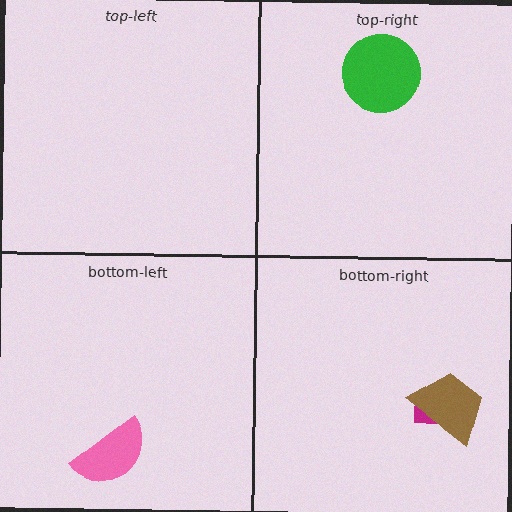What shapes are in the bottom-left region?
The pink semicircle.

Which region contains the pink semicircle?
The bottom-left region.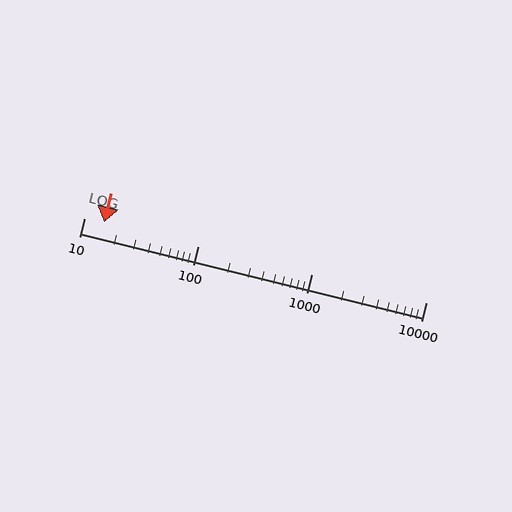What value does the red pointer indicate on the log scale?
The pointer indicates approximately 15.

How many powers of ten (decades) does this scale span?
The scale spans 3 decades, from 10 to 10000.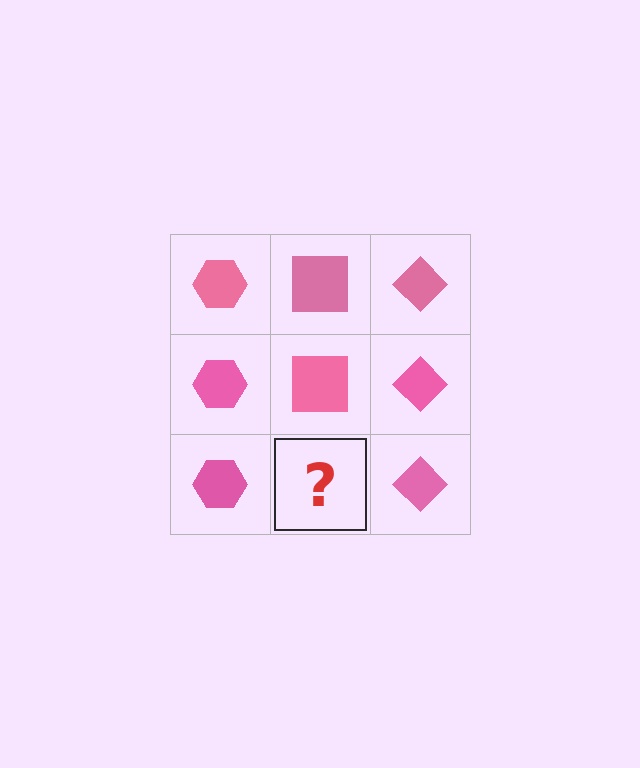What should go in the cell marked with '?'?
The missing cell should contain a pink square.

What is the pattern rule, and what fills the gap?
The rule is that each column has a consistent shape. The gap should be filled with a pink square.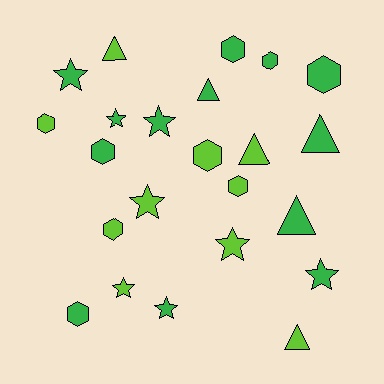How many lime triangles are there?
There are 3 lime triangles.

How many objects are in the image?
There are 23 objects.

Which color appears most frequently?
Green, with 13 objects.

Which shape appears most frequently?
Hexagon, with 9 objects.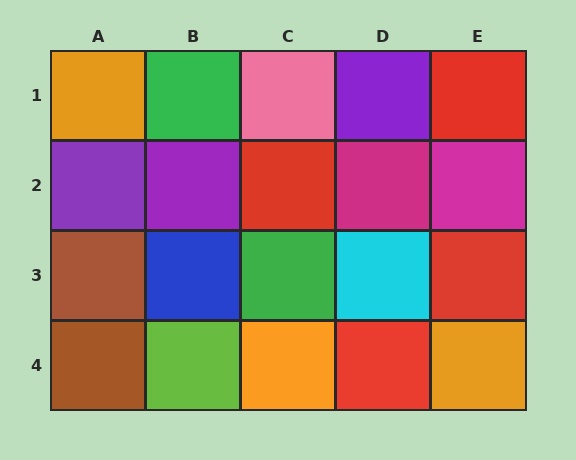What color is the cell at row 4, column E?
Orange.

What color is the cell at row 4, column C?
Orange.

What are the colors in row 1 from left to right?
Orange, green, pink, purple, red.